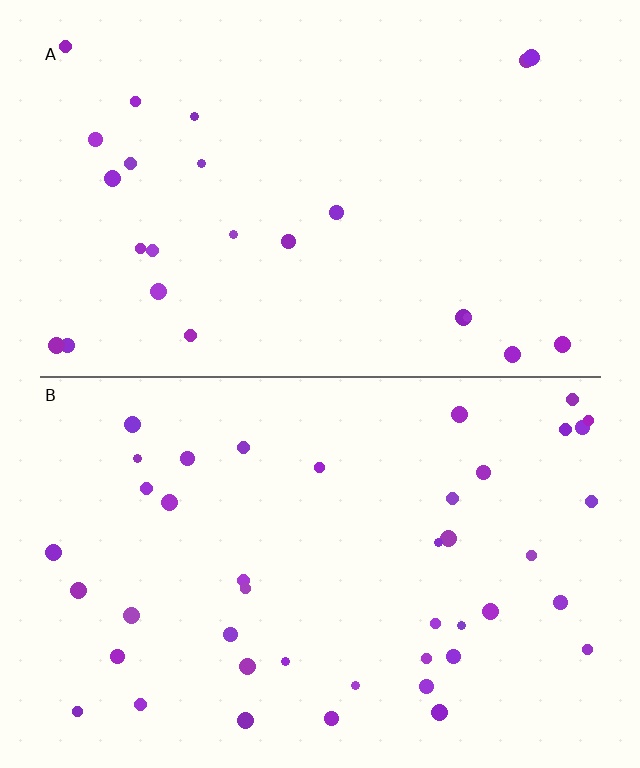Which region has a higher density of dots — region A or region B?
B (the bottom).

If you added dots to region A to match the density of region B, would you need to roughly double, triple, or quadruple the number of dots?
Approximately double.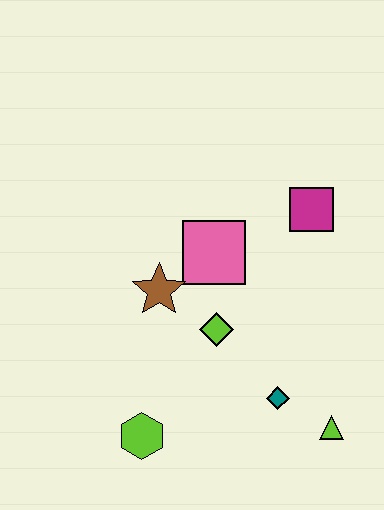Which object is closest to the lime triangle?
The teal diamond is closest to the lime triangle.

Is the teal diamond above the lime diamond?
No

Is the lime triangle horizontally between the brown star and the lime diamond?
No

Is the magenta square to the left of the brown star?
No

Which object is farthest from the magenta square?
The lime hexagon is farthest from the magenta square.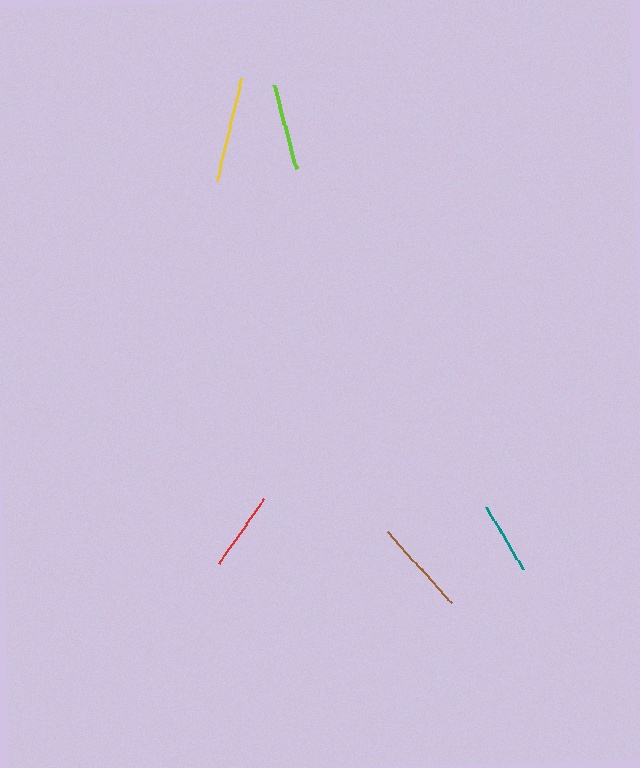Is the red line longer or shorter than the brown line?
The brown line is longer than the red line.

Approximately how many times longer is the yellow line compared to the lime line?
The yellow line is approximately 1.2 times the length of the lime line.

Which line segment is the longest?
The yellow line is the longest at approximately 106 pixels.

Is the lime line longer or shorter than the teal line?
The lime line is longer than the teal line.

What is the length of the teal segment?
The teal segment is approximately 72 pixels long.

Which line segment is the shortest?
The teal line is the shortest at approximately 72 pixels.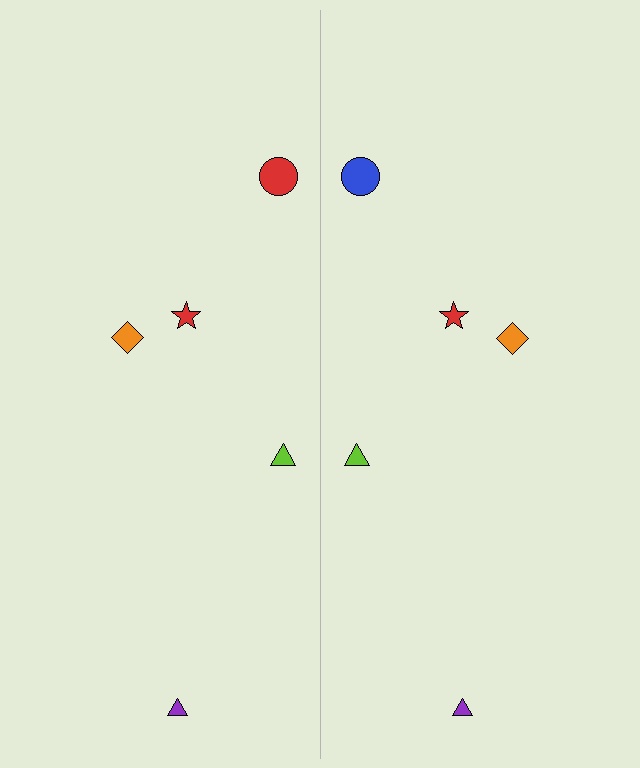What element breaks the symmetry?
The blue circle on the right side breaks the symmetry — its mirror counterpart is red.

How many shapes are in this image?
There are 10 shapes in this image.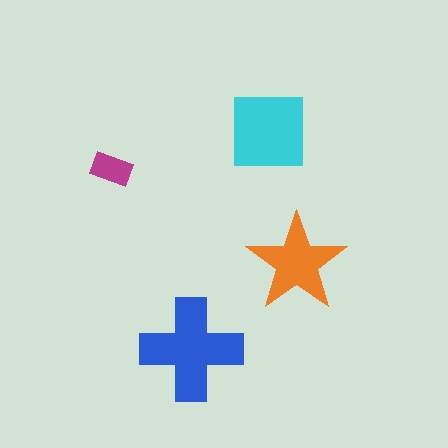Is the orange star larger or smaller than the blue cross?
Smaller.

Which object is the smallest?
The magenta rectangle.